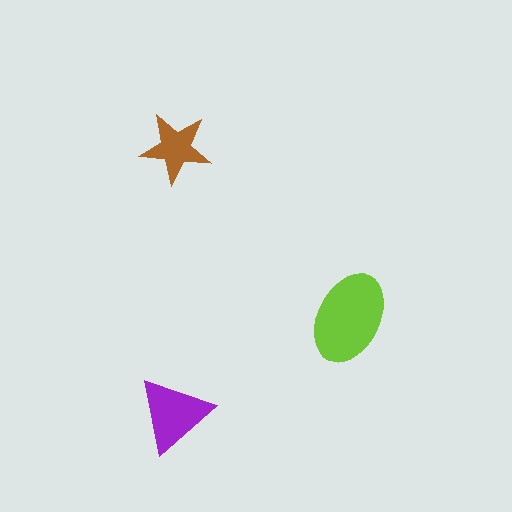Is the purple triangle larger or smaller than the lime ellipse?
Smaller.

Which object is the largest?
The lime ellipse.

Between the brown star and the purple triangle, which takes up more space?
The purple triangle.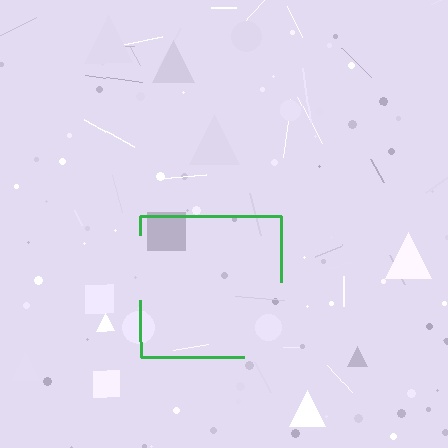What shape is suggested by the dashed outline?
The dashed outline suggests a square.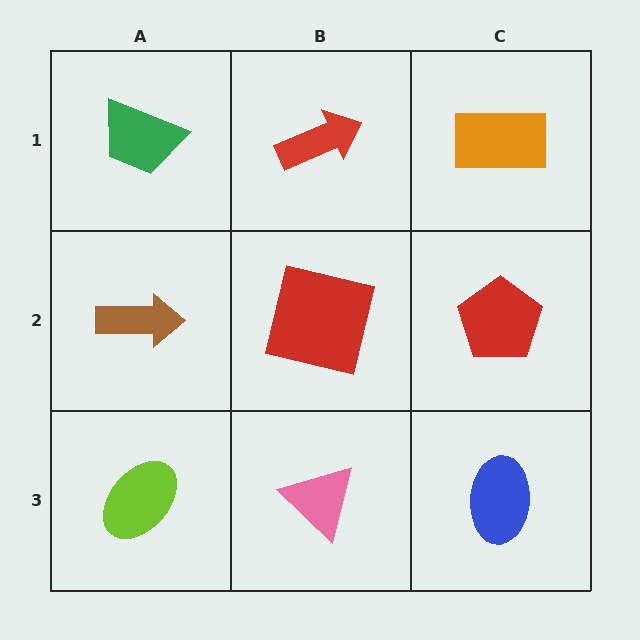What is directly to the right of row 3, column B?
A blue ellipse.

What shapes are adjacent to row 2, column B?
A red arrow (row 1, column B), a pink triangle (row 3, column B), a brown arrow (row 2, column A), a red pentagon (row 2, column C).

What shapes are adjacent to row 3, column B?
A red square (row 2, column B), a lime ellipse (row 3, column A), a blue ellipse (row 3, column C).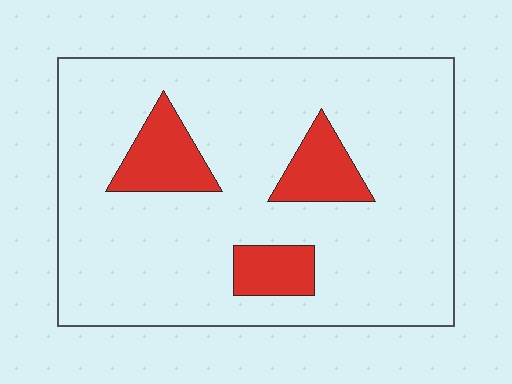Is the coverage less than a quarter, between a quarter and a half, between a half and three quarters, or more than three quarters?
Less than a quarter.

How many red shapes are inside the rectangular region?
3.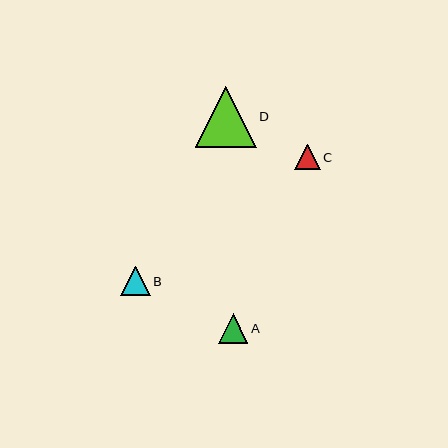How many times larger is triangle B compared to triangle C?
Triangle B is approximately 1.2 times the size of triangle C.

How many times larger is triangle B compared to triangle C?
Triangle B is approximately 1.2 times the size of triangle C.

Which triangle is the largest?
Triangle D is the largest with a size of approximately 61 pixels.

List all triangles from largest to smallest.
From largest to smallest: D, B, A, C.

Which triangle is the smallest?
Triangle C is the smallest with a size of approximately 25 pixels.